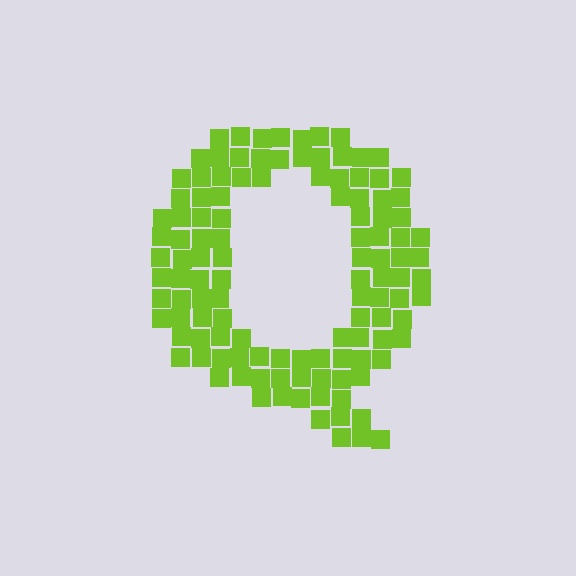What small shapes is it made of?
It is made of small squares.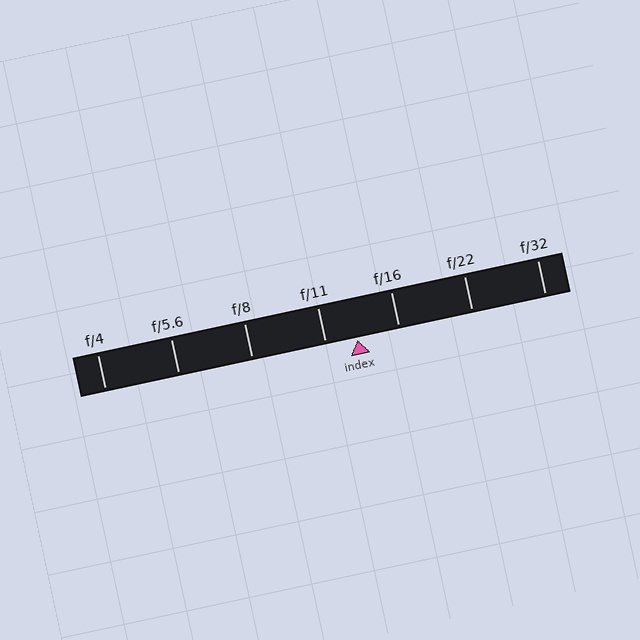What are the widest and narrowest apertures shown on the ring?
The widest aperture shown is f/4 and the narrowest is f/32.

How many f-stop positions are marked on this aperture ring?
There are 7 f-stop positions marked.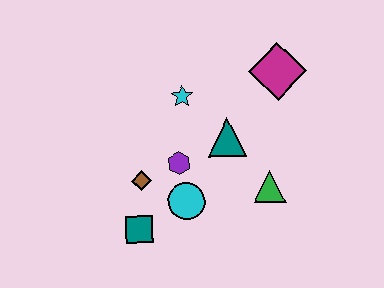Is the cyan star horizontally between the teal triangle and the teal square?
Yes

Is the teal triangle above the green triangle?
Yes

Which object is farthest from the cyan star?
The teal square is farthest from the cyan star.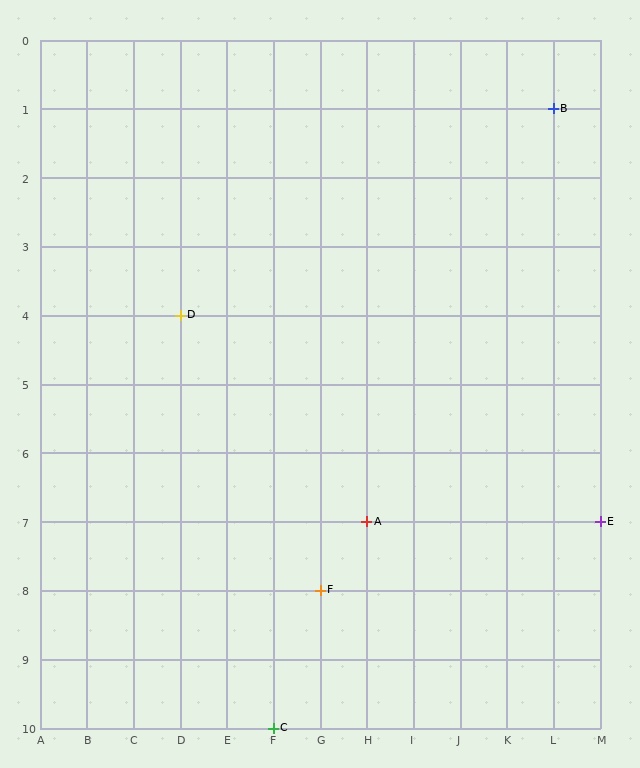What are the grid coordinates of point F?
Point F is at grid coordinates (G, 8).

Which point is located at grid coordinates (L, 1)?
Point B is at (L, 1).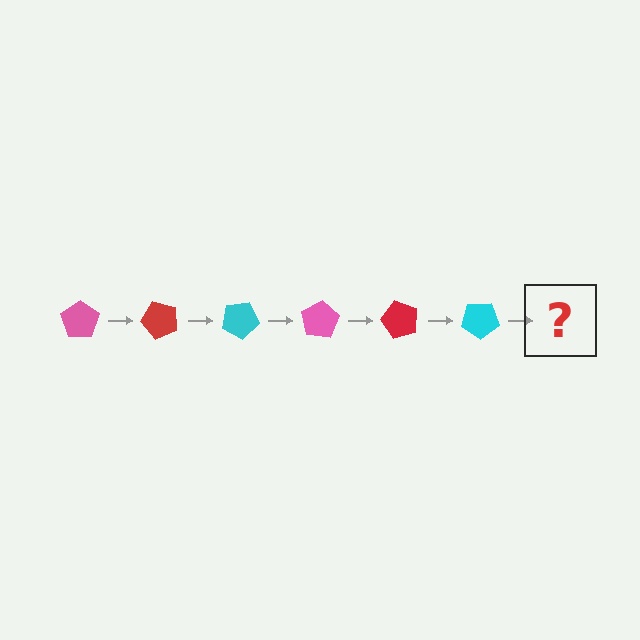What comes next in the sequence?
The next element should be a pink pentagon, rotated 300 degrees from the start.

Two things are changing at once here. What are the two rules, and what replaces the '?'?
The two rules are that it rotates 50 degrees each step and the color cycles through pink, red, and cyan. The '?' should be a pink pentagon, rotated 300 degrees from the start.